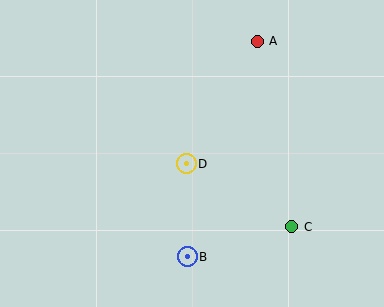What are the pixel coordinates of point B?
Point B is at (187, 257).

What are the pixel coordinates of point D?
Point D is at (186, 164).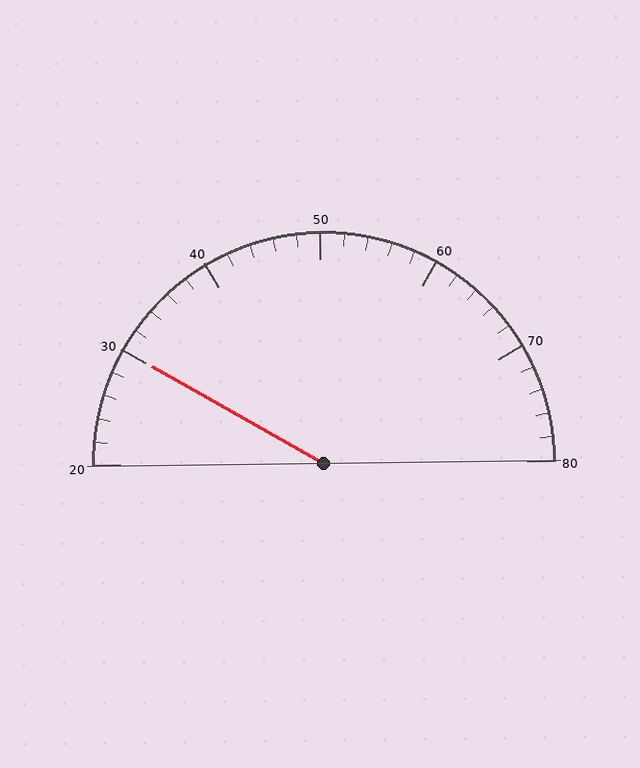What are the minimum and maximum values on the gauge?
The gauge ranges from 20 to 80.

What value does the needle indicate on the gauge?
The needle indicates approximately 30.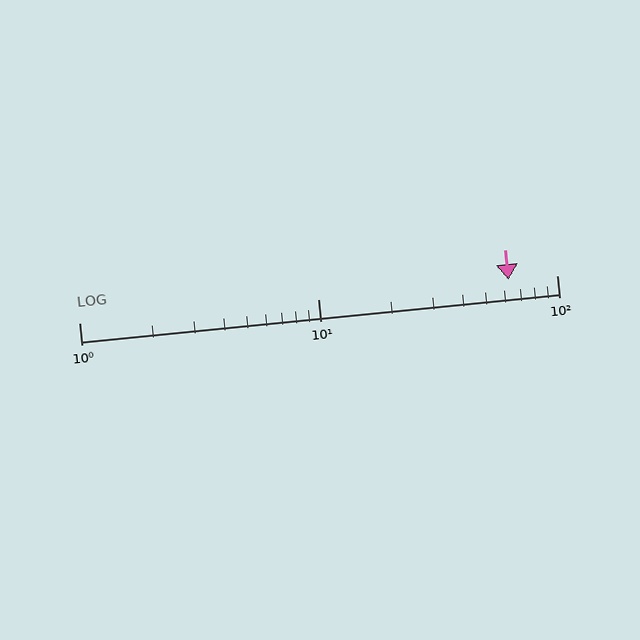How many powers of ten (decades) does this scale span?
The scale spans 2 decades, from 1 to 100.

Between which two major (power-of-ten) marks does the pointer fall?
The pointer is between 10 and 100.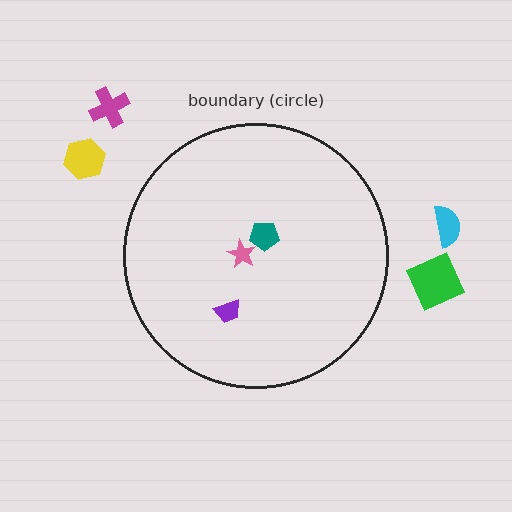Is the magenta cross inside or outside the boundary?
Outside.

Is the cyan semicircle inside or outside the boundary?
Outside.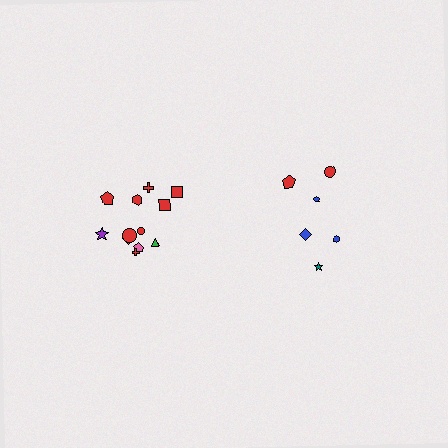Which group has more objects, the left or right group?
The left group.